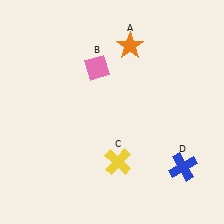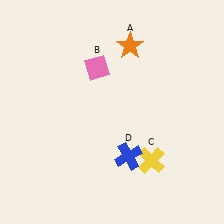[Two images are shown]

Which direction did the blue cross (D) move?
The blue cross (D) moved left.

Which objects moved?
The objects that moved are: the yellow cross (C), the blue cross (D).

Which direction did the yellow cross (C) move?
The yellow cross (C) moved right.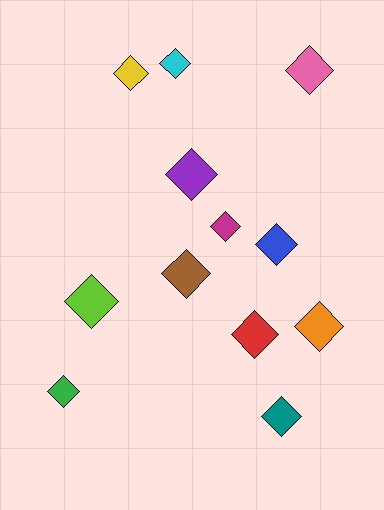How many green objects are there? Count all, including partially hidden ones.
There is 1 green object.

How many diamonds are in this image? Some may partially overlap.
There are 12 diamonds.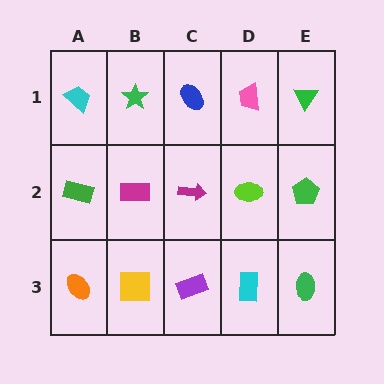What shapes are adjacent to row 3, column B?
A magenta rectangle (row 2, column B), an orange ellipse (row 3, column A), a purple rectangle (row 3, column C).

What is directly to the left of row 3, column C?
A yellow square.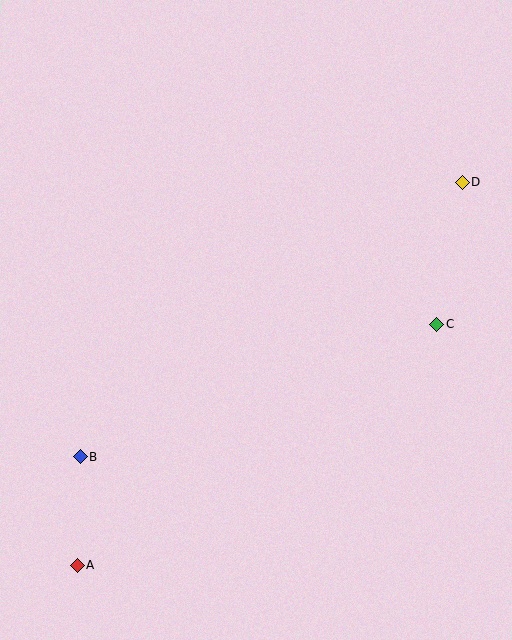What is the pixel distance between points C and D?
The distance between C and D is 144 pixels.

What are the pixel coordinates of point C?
Point C is at (437, 324).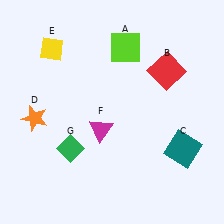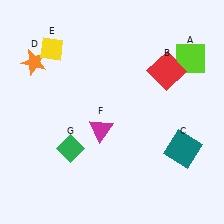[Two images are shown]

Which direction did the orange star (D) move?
The orange star (D) moved up.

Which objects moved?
The objects that moved are: the lime square (A), the orange star (D).